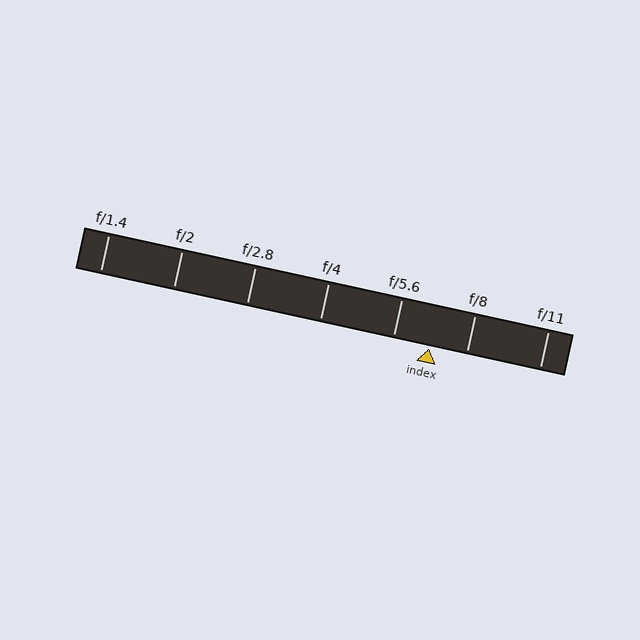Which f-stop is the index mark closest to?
The index mark is closest to f/8.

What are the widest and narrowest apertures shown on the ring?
The widest aperture shown is f/1.4 and the narrowest is f/11.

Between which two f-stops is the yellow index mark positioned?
The index mark is between f/5.6 and f/8.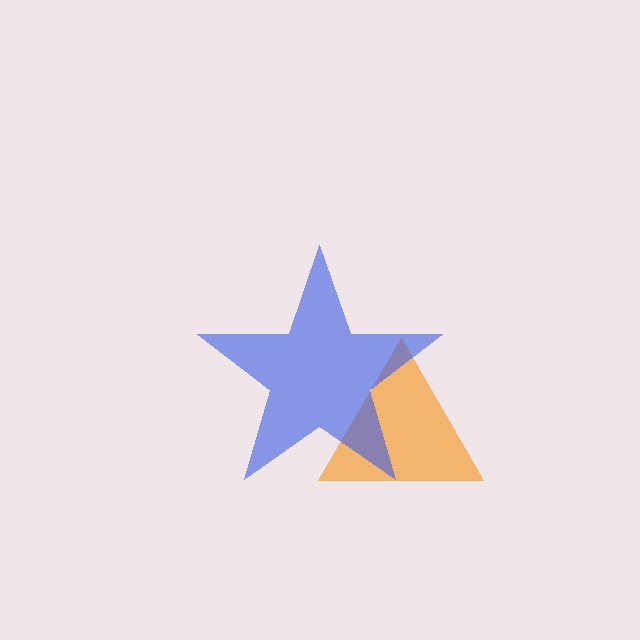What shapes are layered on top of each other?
The layered shapes are: an orange triangle, a blue star.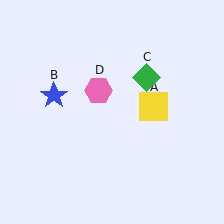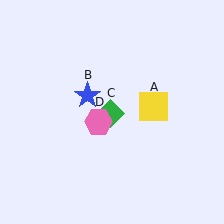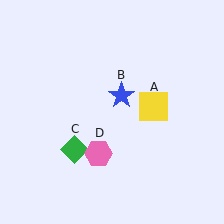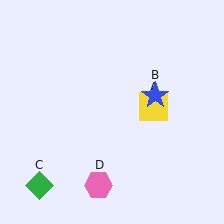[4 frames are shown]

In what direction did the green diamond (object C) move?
The green diamond (object C) moved down and to the left.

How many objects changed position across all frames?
3 objects changed position: blue star (object B), green diamond (object C), pink hexagon (object D).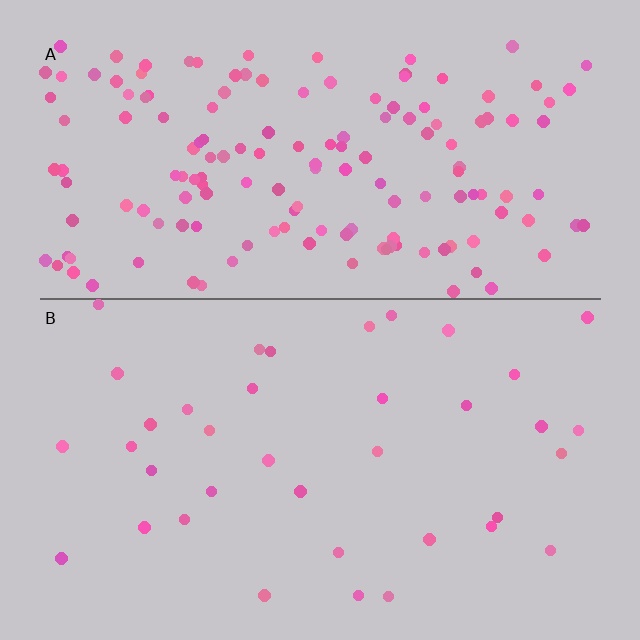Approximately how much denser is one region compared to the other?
Approximately 4.2× — region A over region B.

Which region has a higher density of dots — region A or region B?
A (the top).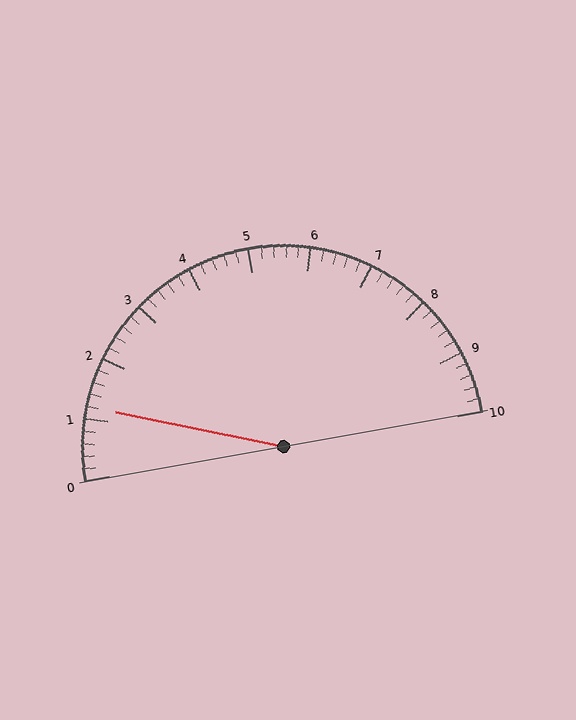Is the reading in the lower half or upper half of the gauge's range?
The reading is in the lower half of the range (0 to 10).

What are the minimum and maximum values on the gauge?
The gauge ranges from 0 to 10.